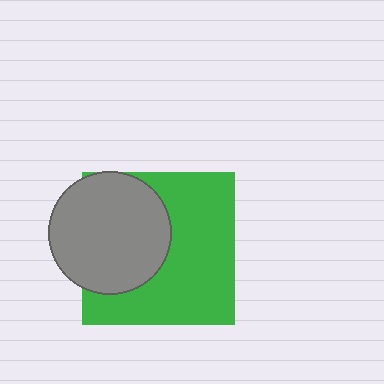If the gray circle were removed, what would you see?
You would see the complete green square.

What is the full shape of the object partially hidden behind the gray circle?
The partially hidden object is a green square.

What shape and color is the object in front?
The object in front is a gray circle.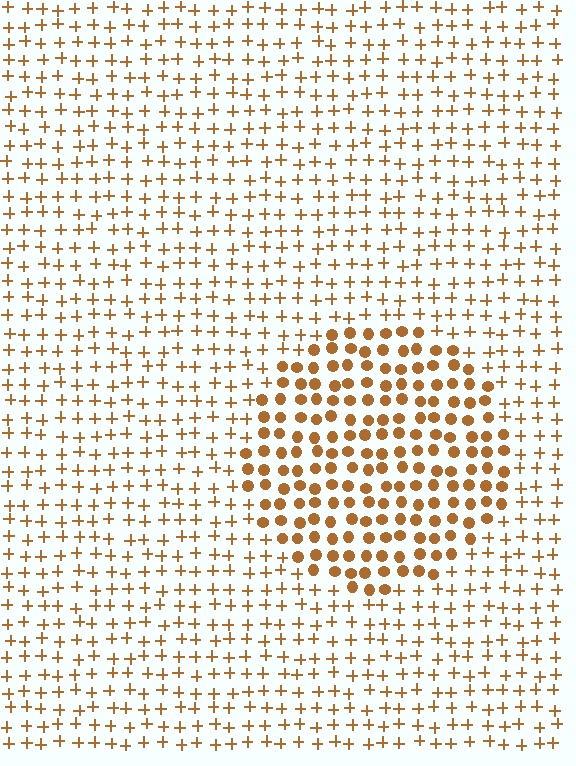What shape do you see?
I see a circle.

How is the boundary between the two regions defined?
The boundary is defined by a change in element shape: circles inside vs. plus signs outside. All elements share the same color and spacing.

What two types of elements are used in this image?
The image uses circles inside the circle region and plus signs outside it.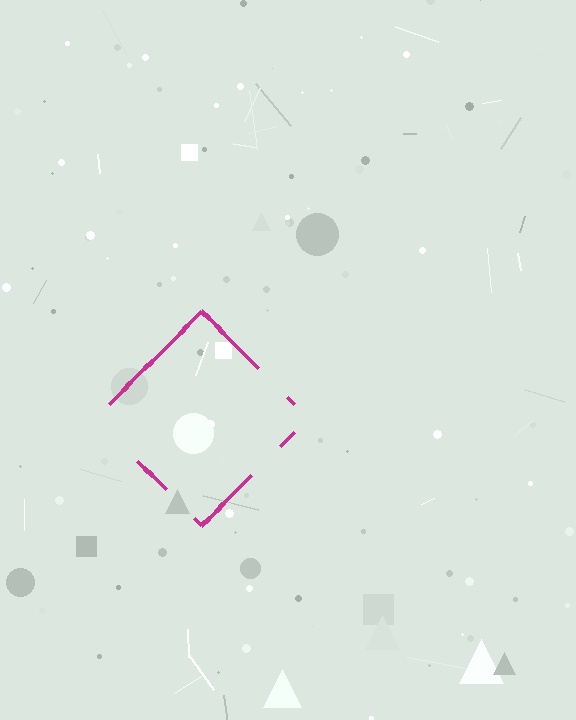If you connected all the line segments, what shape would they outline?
They would outline a diamond.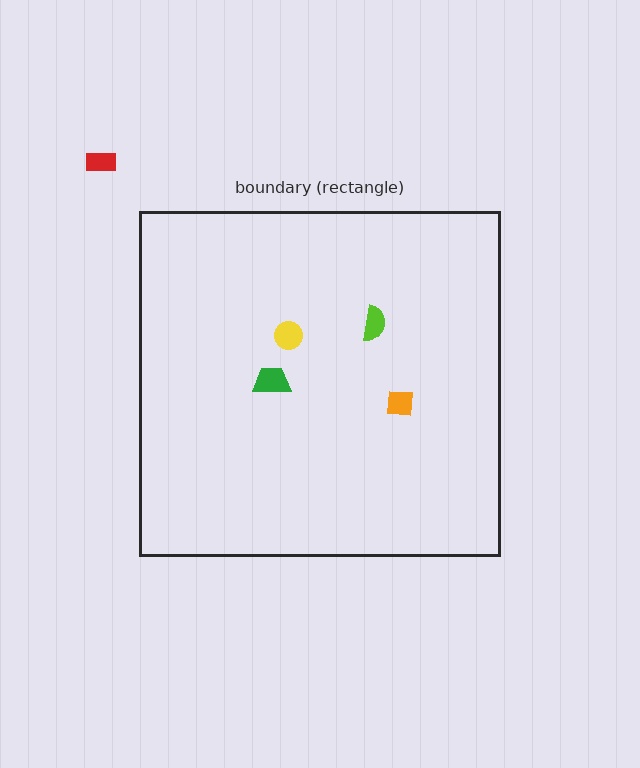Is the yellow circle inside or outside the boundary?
Inside.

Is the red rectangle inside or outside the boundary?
Outside.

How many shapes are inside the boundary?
4 inside, 1 outside.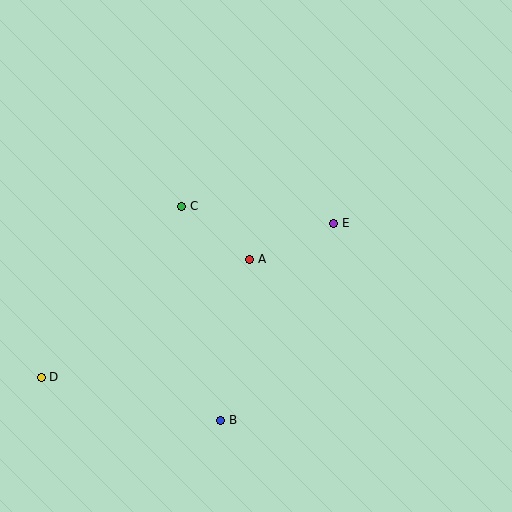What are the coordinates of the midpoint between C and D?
The midpoint between C and D is at (111, 292).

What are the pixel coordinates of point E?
Point E is at (334, 223).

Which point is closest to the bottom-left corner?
Point D is closest to the bottom-left corner.